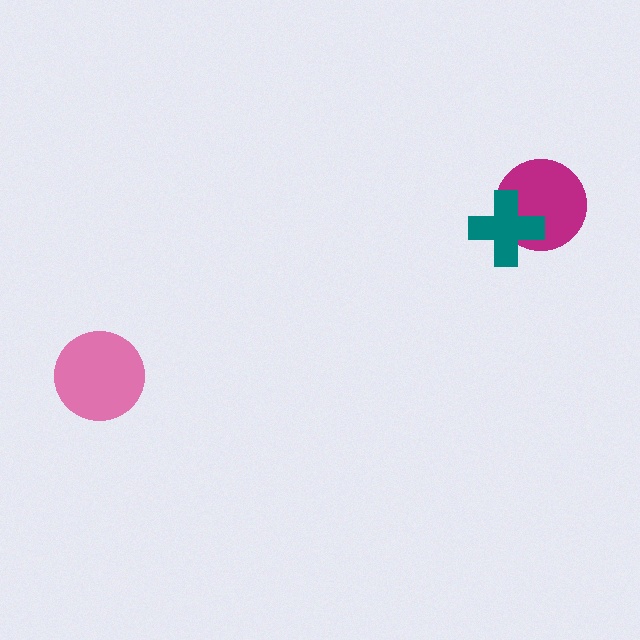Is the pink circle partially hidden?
No, no other shape covers it.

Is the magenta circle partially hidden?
Yes, it is partially covered by another shape.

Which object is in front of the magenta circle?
The teal cross is in front of the magenta circle.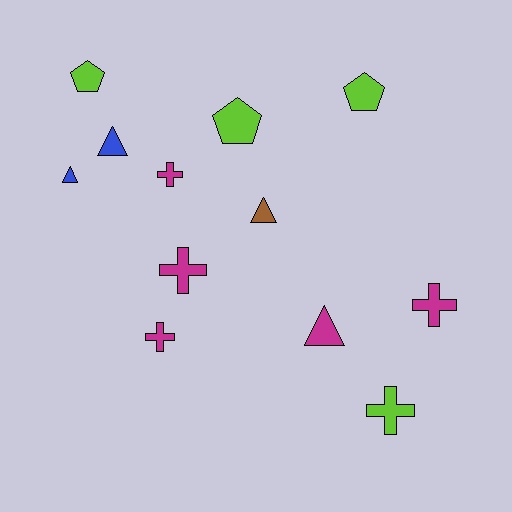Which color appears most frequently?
Magenta, with 5 objects.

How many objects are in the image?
There are 12 objects.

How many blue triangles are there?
There are 2 blue triangles.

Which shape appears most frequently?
Cross, with 5 objects.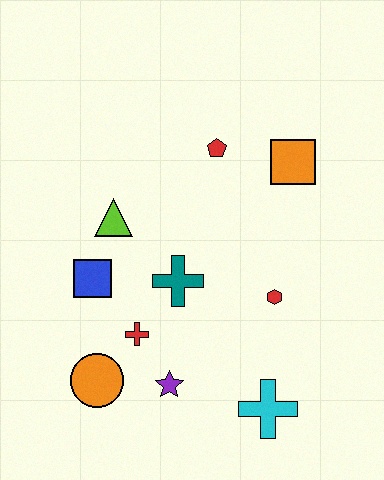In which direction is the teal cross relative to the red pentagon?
The teal cross is below the red pentagon.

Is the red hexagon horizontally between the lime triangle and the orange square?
Yes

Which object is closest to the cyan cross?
The purple star is closest to the cyan cross.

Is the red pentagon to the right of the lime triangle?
Yes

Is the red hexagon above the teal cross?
No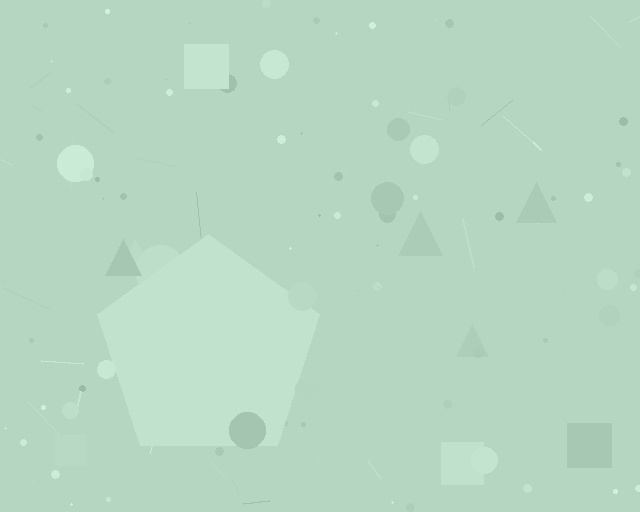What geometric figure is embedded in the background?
A pentagon is embedded in the background.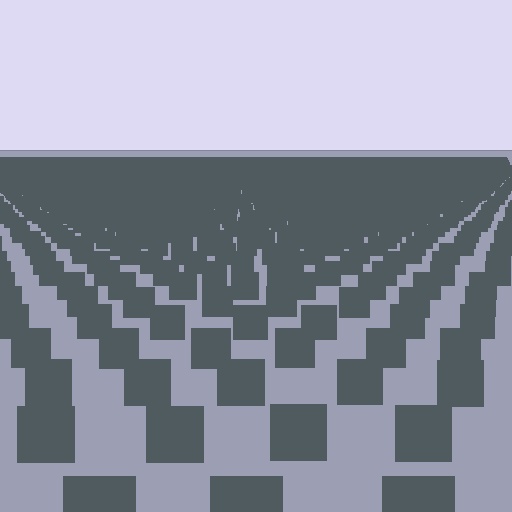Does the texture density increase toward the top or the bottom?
Density increases toward the top.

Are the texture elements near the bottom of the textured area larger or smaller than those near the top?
Larger. Near the bottom, elements are closer to the viewer and appear at a bigger on-screen size.